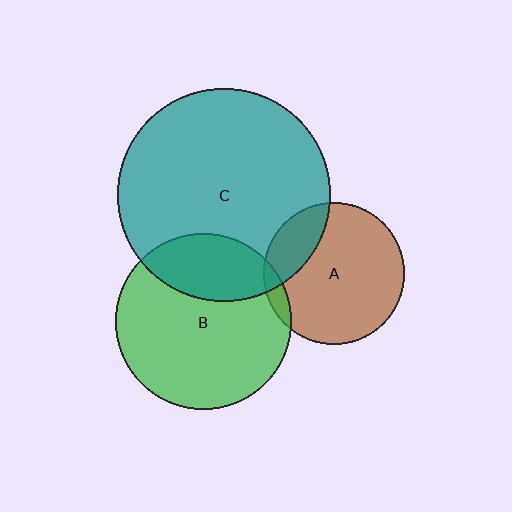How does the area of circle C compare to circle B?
Approximately 1.5 times.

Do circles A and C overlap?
Yes.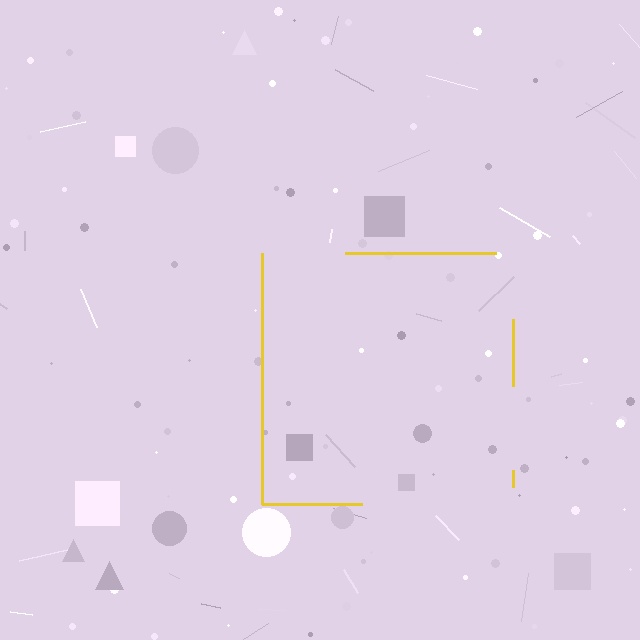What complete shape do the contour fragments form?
The contour fragments form a square.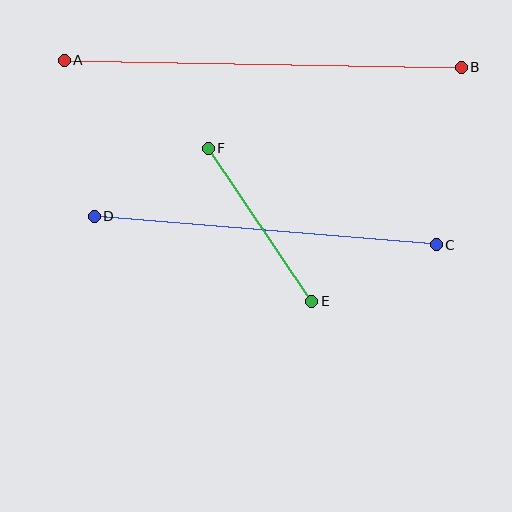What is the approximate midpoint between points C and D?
The midpoint is at approximately (265, 230) pixels.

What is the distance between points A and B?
The distance is approximately 397 pixels.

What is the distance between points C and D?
The distance is approximately 343 pixels.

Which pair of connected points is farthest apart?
Points A and B are farthest apart.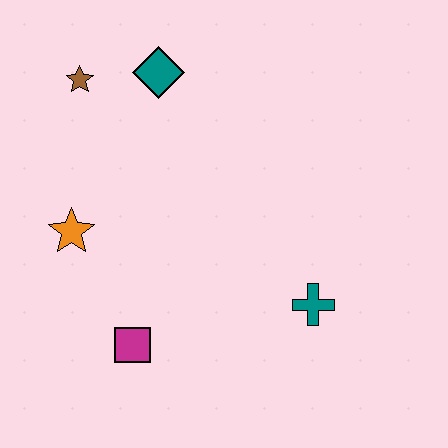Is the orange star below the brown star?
Yes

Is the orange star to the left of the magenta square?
Yes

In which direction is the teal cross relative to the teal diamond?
The teal cross is below the teal diamond.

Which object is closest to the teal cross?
The magenta square is closest to the teal cross.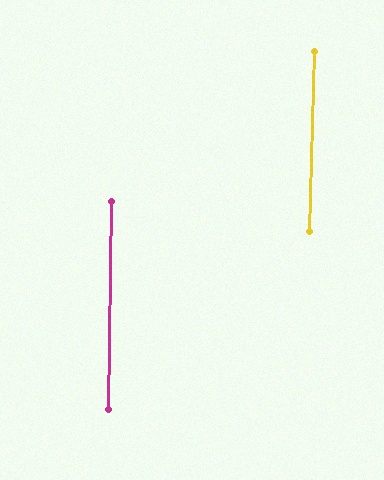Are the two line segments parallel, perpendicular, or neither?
Parallel — their directions differ by only 0.7°.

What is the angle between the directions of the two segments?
Approximately 1 degree.